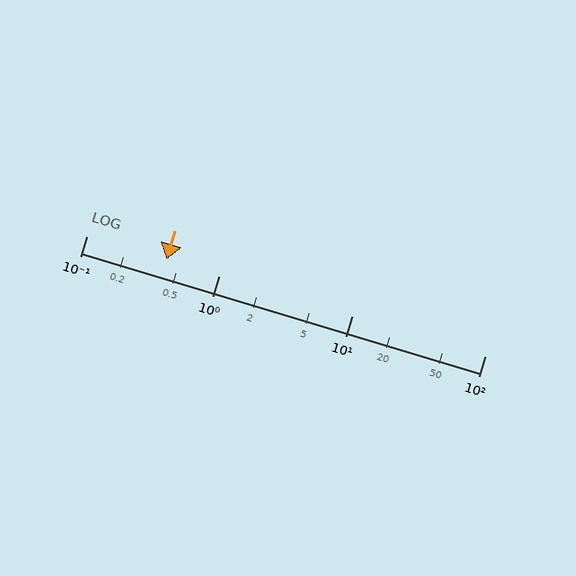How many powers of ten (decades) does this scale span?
The scale spans 3 decades, from 0.1 to 100.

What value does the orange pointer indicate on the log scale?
The pointer indicates approximately 0.4.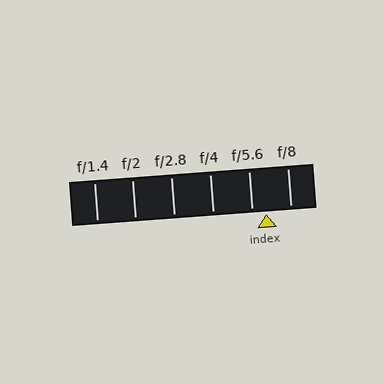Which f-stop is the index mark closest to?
The index mark is closest to f/5.6.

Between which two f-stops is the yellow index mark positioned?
The index mark is between f/5.6 and f/8.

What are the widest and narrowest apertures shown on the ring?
The widest aperture shown is f/1.4 and the narrowest is f/8.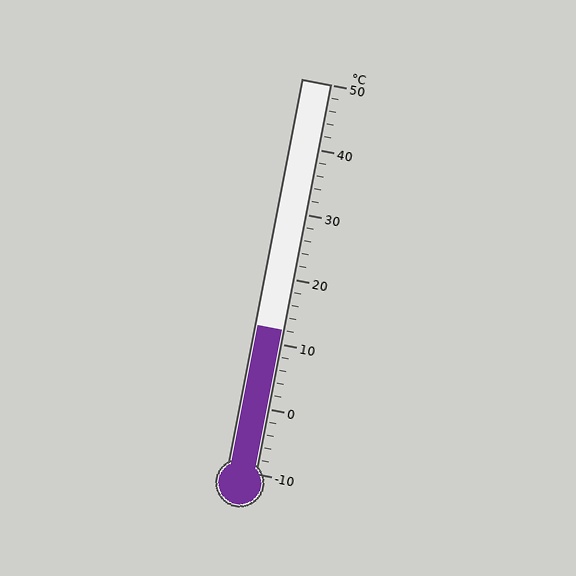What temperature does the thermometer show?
The thermometer shows approximately 12°C.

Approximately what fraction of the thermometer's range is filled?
The thermometer is filled to approximately 35% of its range.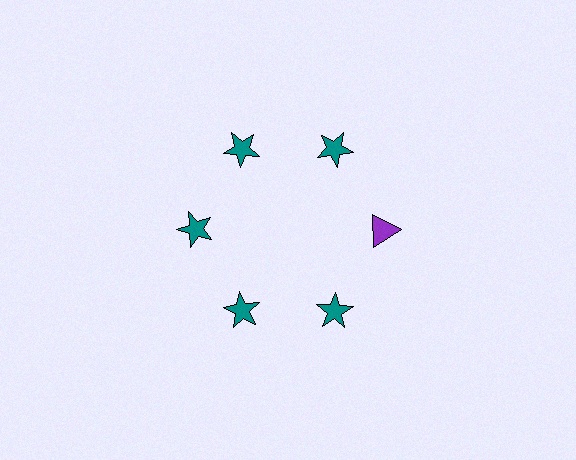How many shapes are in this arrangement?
There are 6 shapes arranged in a ring pattern.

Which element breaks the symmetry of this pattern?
The purple triangle at roughly the 3 o'clock position breaks the symmetry. All other shapes are teal stars.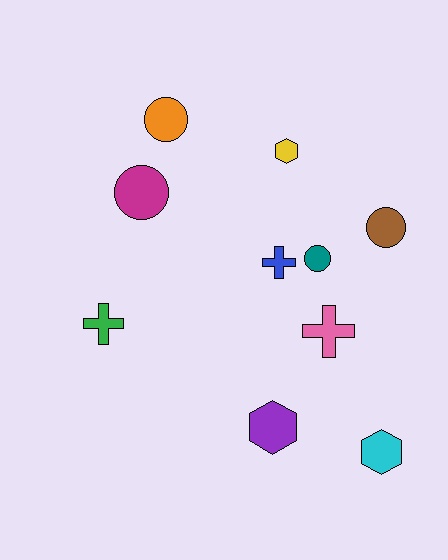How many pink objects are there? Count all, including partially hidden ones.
There is 1 pink object.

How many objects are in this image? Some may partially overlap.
There are 10 objects.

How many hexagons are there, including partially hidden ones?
There are 3 hexagons.